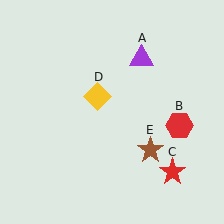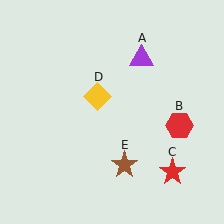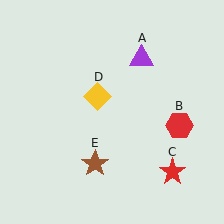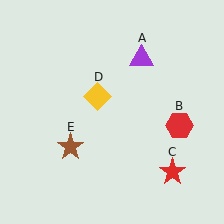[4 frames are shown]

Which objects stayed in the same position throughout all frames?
Purple triangle (object A) and red hexagon (object B) and red star (object C) and yellow diamond (object D) remained stationary.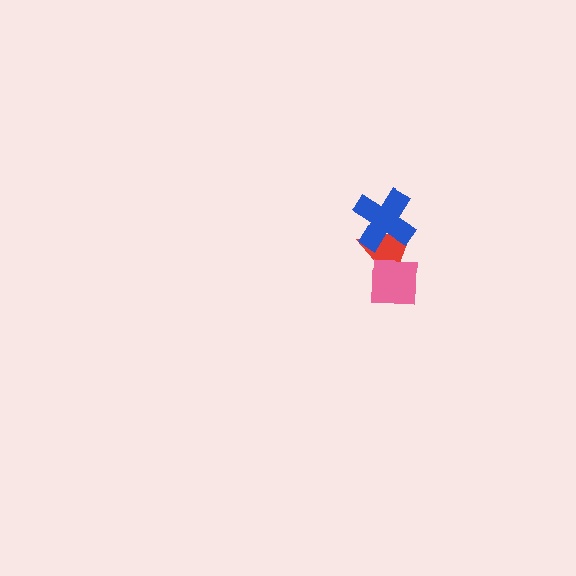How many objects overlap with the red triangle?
2 objects overlap with the red triangle.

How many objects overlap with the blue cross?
1 object overlaps with the blue cross.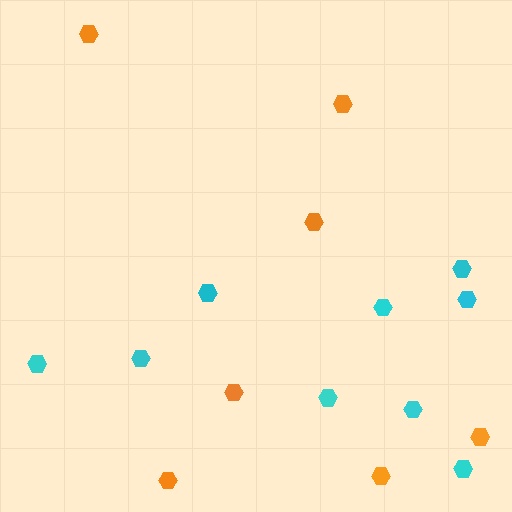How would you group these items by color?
There are 2 groups: one group of orange hexagons (7) and one group of cyan hexagons (9).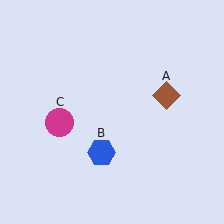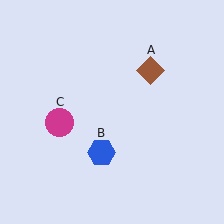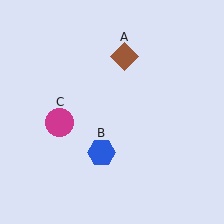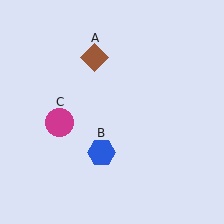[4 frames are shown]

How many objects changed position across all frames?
1 object changed position: brown diamond (object A).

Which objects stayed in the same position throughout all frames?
Blue hexagon (object B) and magenta circle (object C) remained stationary.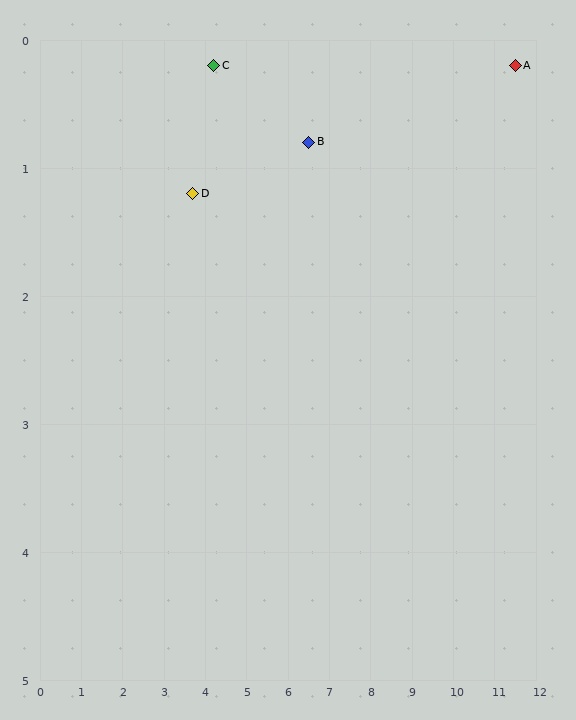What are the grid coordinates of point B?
Point B is at approximately (6.5, 0.8).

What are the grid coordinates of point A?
Point A is at approximately (11.5, 0.2).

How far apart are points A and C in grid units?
Points A and C are about 7.3 grid units apart.